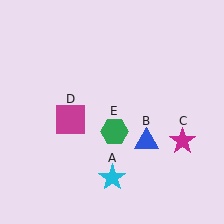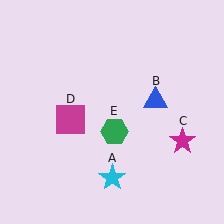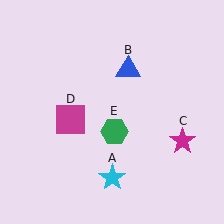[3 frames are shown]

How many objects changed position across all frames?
1 object changed position: blue triangle (object B).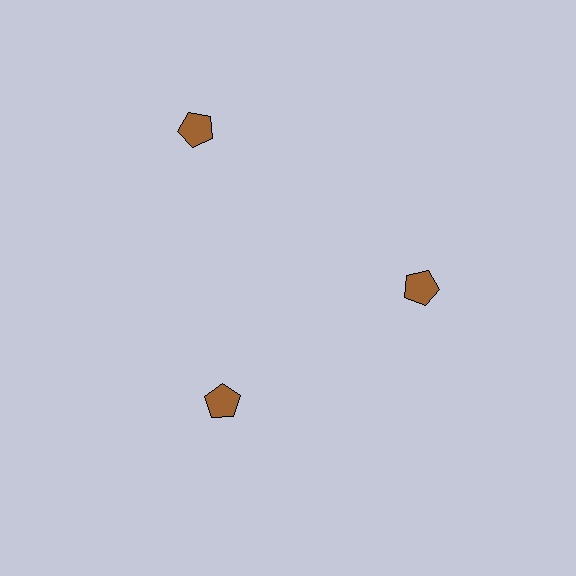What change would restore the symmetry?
The symmetry would be restored by moving it inward, back onto the ring so that all 3 pentagons sit at equal angles and equal distance from the center.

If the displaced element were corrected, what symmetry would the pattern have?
It would have 3-fold rotational symmetry — the pattern would map onto itself every 120 degrees.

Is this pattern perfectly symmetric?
No. The 3 brown pentagons are arranged in a ring, but one element near the 11 o'clock position is pushed outward from the center, breaking the 3-fold rotational symmetry.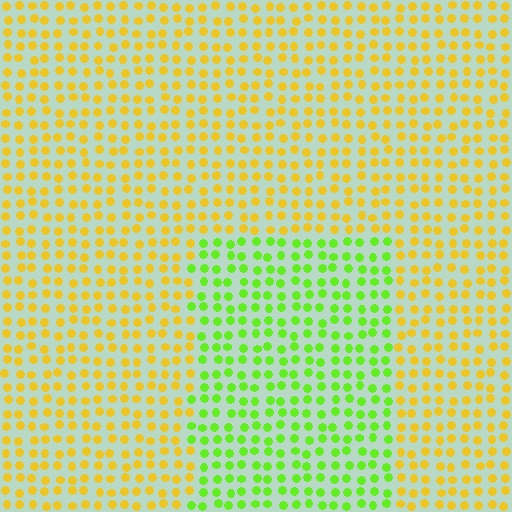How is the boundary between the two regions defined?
The boundary is defined purely by a slight shift in hue (about 53 degrees). Spacing, size, and orientation are identical on both sides.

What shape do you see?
I see a rectangle.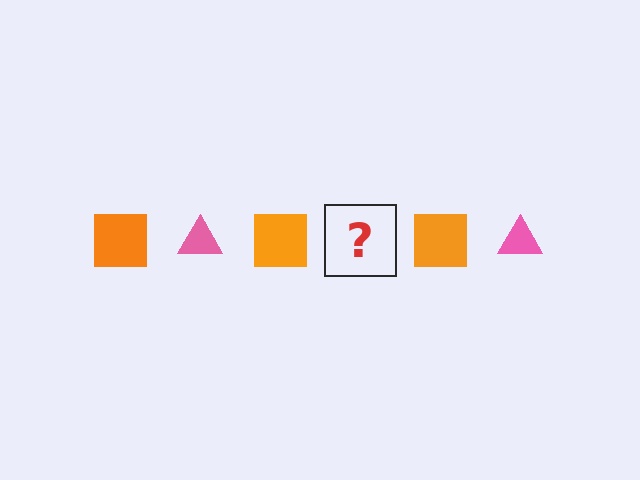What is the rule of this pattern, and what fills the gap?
The rule is that the pattern alternates between orange square and pink triangle. The gap should be filled with a pink triangle.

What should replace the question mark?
The question mark should be replaced with a pink triangle.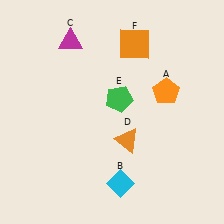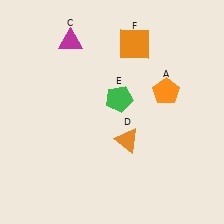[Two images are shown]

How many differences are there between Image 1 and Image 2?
There is 1 difference between the two images.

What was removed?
The cyan diamond (B) was removed in Image 2.